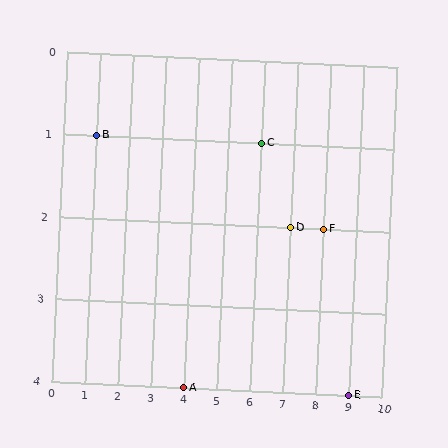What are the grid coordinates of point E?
Point E is at grid coordinates (9, 4).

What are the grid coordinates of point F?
Point F is at grid coordinates (8, 2).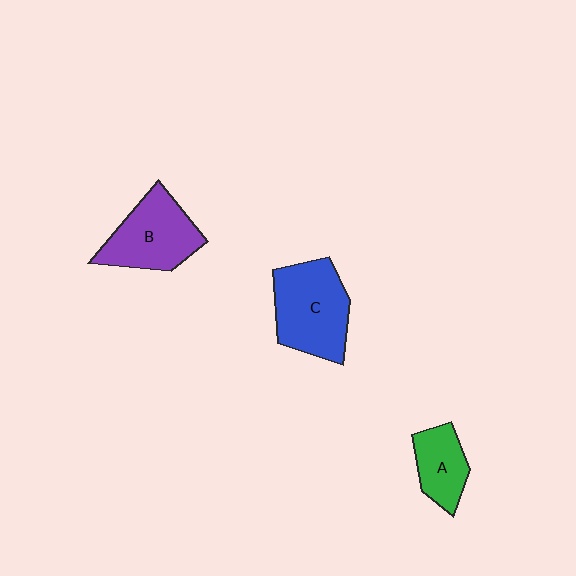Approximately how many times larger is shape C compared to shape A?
Approximately 1.8 times.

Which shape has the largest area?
Shape C (blue).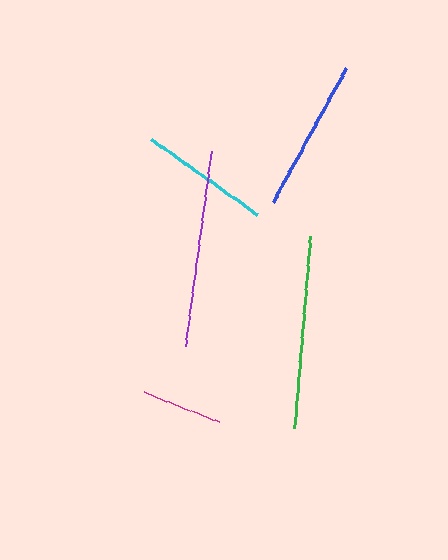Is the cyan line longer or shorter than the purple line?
The purple line is longer than the cyan line.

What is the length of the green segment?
The green segment is approximately 192 pixels long.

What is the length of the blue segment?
The blue segment is approximately 152 pixels long.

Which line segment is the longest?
The purple line is the longest at approximately 196 pixels.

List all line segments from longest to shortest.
From longest to shortest: purple, green, blue, cyan, magenta.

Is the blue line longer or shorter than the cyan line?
The blue line is longer than the cyan line.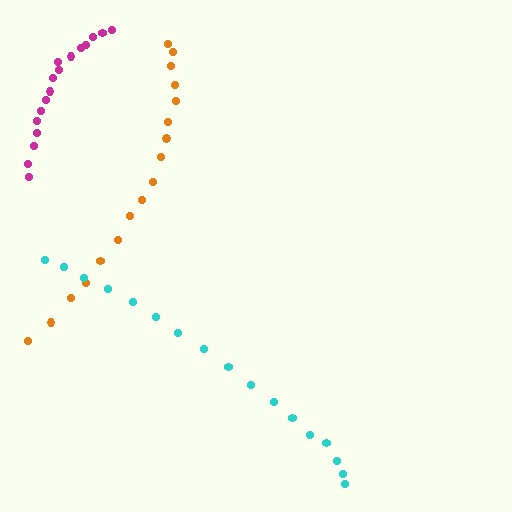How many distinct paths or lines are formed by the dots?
There are 3 distinct paths.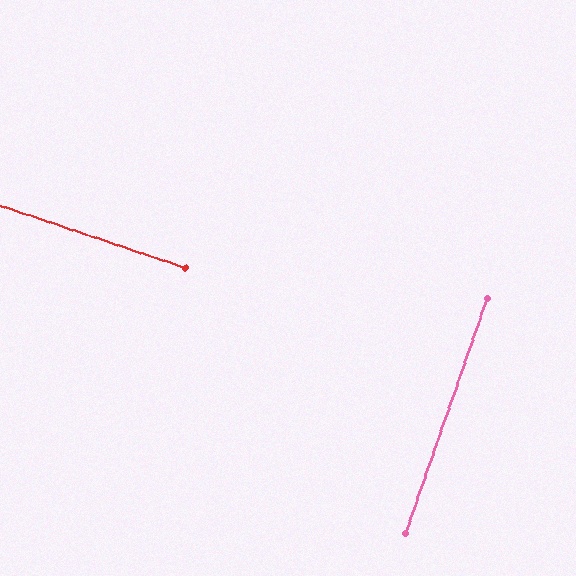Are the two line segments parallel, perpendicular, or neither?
Perpendicular — they meet at approximately 89°.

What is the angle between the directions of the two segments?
Approximately 89 degrees.